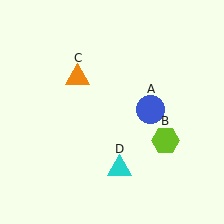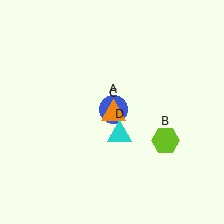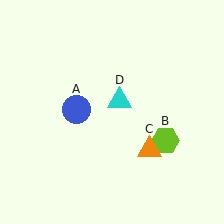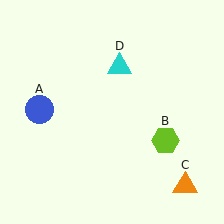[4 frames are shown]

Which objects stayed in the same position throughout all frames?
Lime hexagon (object B) remained stationary.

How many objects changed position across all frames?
3 objects changed position: blue circle (object A), orange triangle (object C), cyan triangle (object D).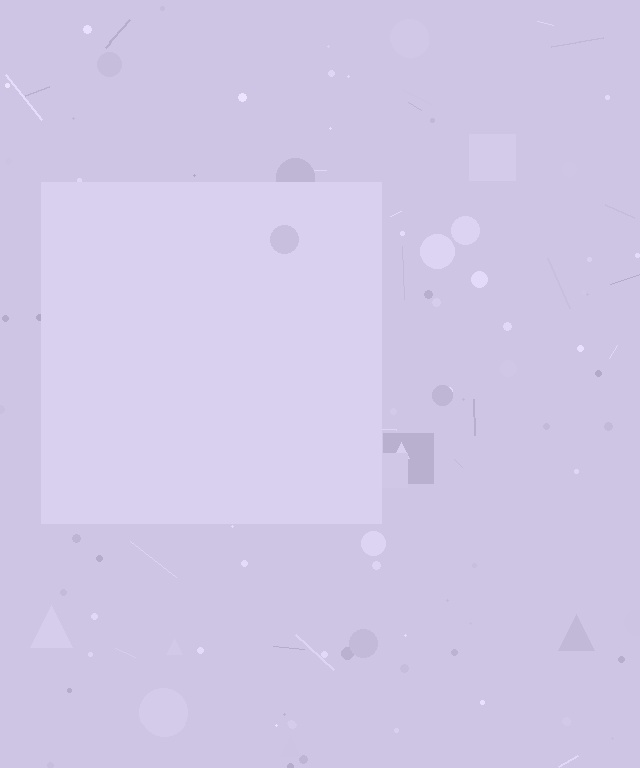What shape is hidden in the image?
A square is hidden in the image.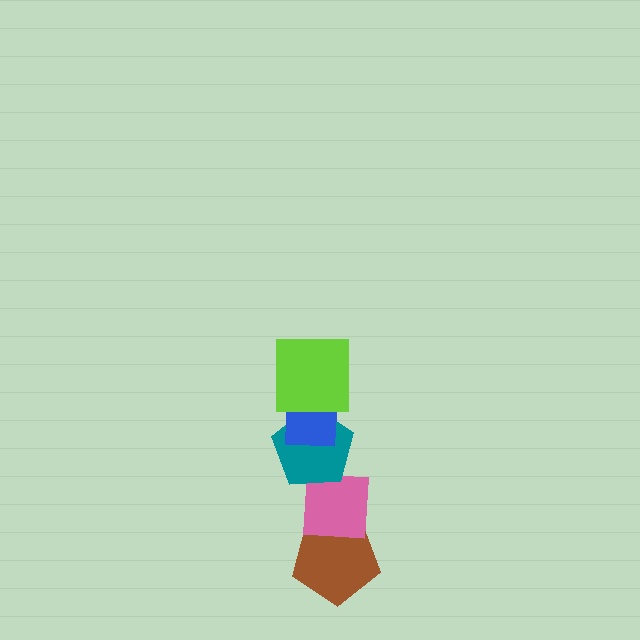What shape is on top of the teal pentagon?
The blue square is on top of the teal pentagon.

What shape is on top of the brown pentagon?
The pink square is on top of the brown pentagon.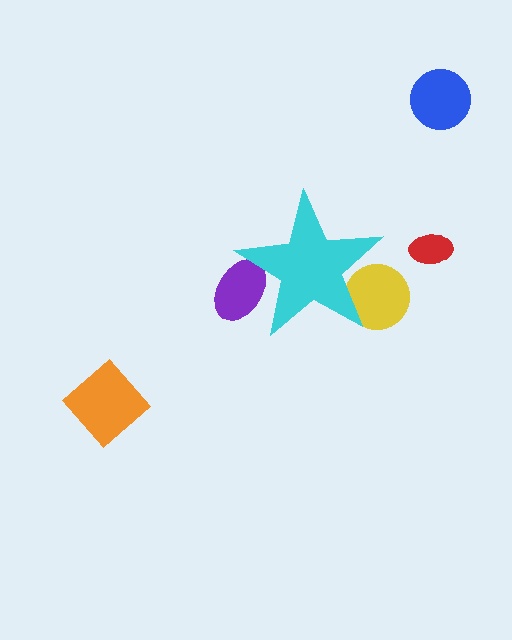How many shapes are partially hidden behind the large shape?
2 shapes are partially hidden.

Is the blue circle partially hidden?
No, the blue circle is fully visible.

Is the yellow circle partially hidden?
Yes, the yellow circle is partially hidden behind the cyan star.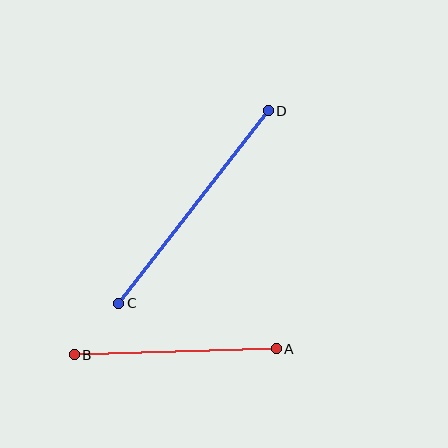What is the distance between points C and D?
The distance is approximately 244 pixels.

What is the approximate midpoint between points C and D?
The midpoint is at approximately (194, 207) pixels.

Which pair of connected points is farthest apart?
Points C and D are farthest apart.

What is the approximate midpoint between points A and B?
The midpoint is at approximately (175, 352) pixels.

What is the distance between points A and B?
The distance is approximately 202 pixels.